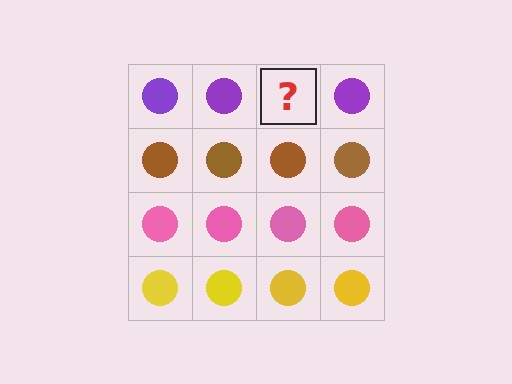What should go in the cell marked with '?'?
The missing cell should contain a purple circle.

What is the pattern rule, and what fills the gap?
The rule is that each row has a consistent color. The gap should be filled with a purple circle.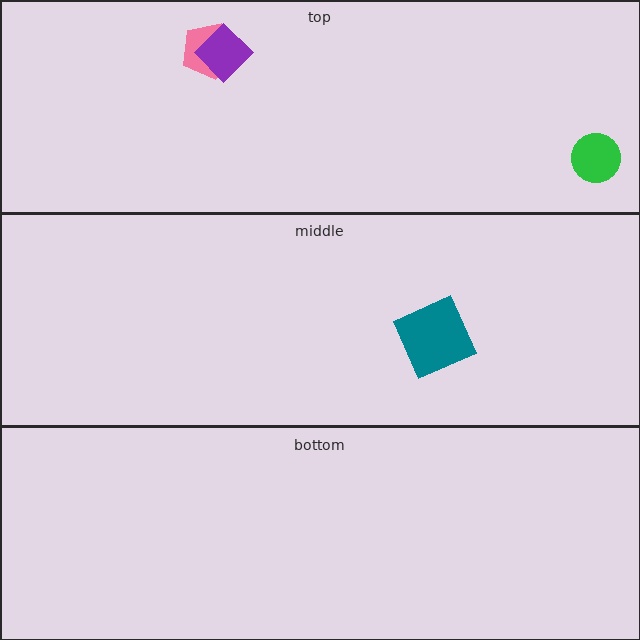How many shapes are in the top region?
3.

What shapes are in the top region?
The green circle, the pink pentagon, the purple diamond.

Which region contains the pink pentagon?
The top region.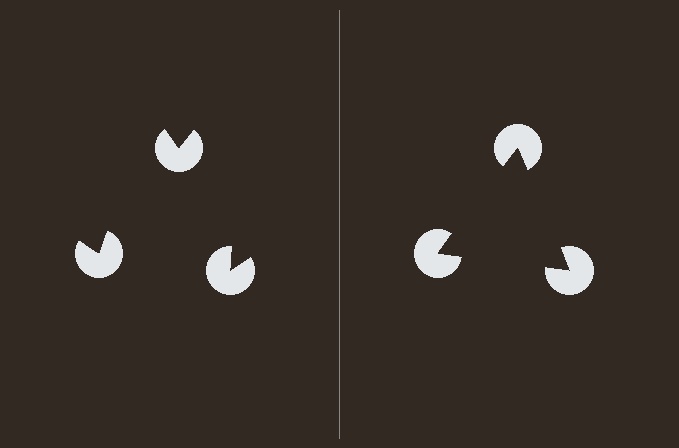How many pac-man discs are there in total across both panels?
6 — 3 on each side.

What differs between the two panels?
The pac-man discs are positioned identically on both sides; only the wedge orientations differ. On the right they align to a triangle; on the left they are misaligned.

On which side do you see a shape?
An illusory triangle appears on the right side. On the left side the wedge cuts are rotated, so no coherent shape forms.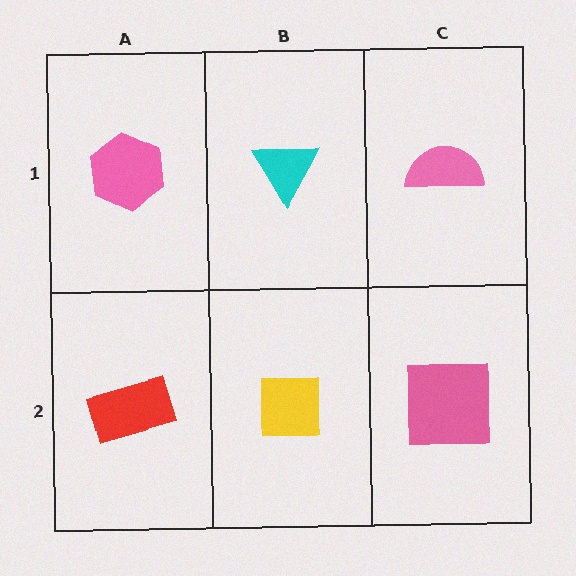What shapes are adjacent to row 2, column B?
A cyan triangle (row 1, column B), a red rectangle (row 2, column A), a pink square (row 2, column C).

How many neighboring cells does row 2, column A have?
2.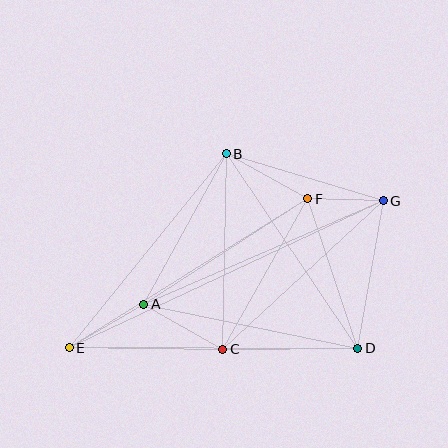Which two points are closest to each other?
Points F and G are closest to each other.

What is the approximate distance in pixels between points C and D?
The distance between C and D is approximately 135 pixels.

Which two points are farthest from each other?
Points E and G are farthest from each other.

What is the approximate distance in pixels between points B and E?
The distance between B and E is approximately 250 pixels.